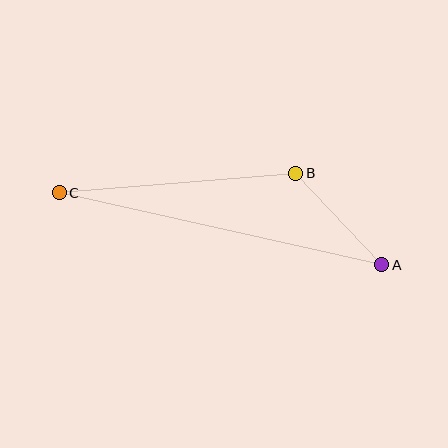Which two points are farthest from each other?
Points A and C are farthest from each other.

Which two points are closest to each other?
Points A and B are closest to each other.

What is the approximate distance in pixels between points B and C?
The distance between B and C is approximately 237 pixels.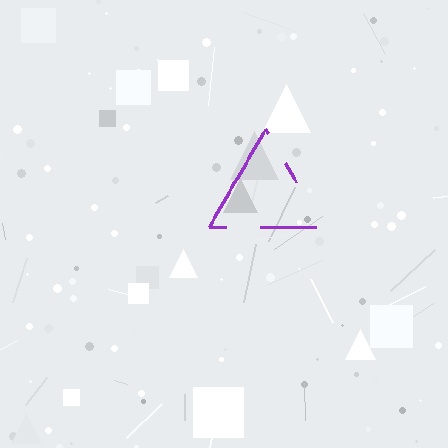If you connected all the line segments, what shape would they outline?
They would outline a triangle.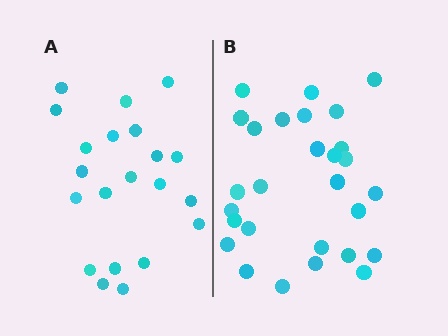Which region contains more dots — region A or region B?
Region B (the right region) has more dots.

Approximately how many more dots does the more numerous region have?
Region B has roughly 8 or so more dots than region A.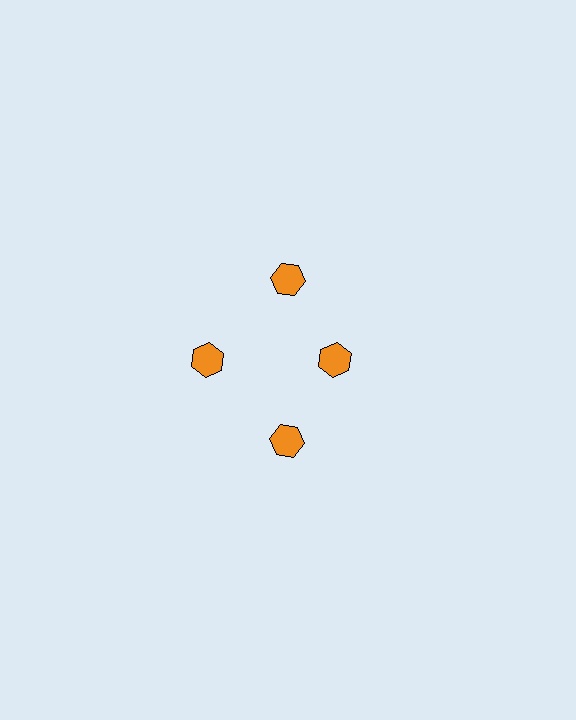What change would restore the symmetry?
The symmetry would be restored by moving it outward, back onto the ring so that all 4 hexagons sit at equal angles and equal distance from the center.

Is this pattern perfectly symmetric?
No. The 4 orange hexagons are arranged in a ring, but one element near the 3 o'clock position is pulled inward toward the center, breaking the 4-fold rotational symmetry.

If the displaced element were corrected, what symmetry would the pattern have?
It would have 4-fold rotational symmetry — the pattern would map onto itself every 90 degrees.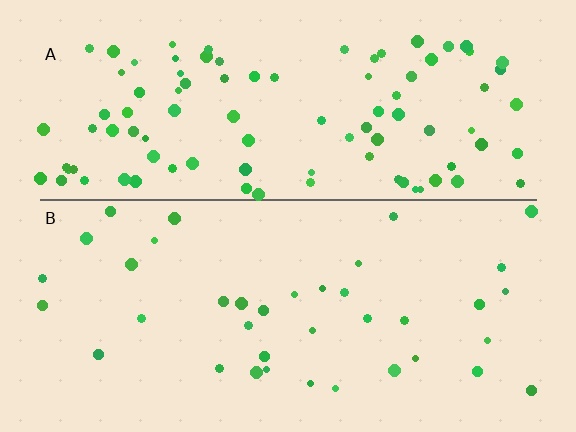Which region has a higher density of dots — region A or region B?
A (the top).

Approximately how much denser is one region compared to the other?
Approximately 2.6× — region A over region B.